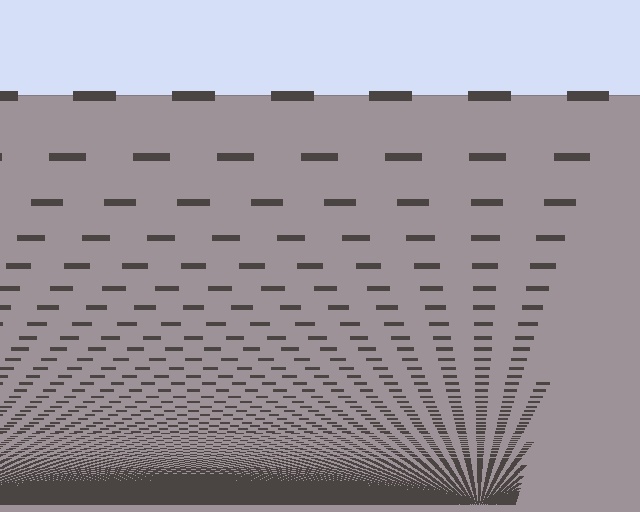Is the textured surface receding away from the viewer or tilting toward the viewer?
The surface appears to tilt toward the viewer. Texture elements get larger and sparser toward the top.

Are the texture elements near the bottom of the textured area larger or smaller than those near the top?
Smaller. The gradient is inverted — elements near the bottom are smaller and denser.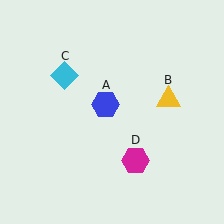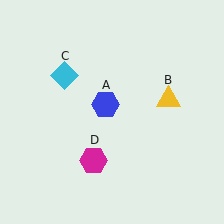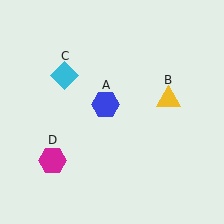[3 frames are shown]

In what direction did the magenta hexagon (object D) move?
The magenta hexagon (object D) moved left.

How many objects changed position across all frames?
1 object changed position: magenta hexagon (object D).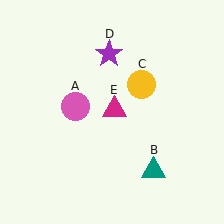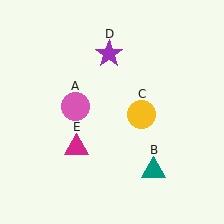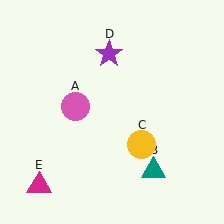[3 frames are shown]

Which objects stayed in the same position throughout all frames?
Pink circle (object A) and teal triangle (object B) and purple star (object D) remained stationary.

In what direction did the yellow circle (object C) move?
The yellow circle (object C) moved down.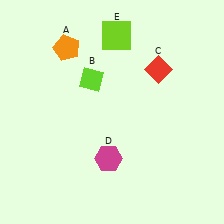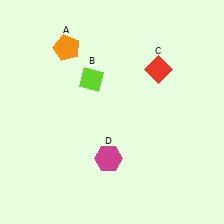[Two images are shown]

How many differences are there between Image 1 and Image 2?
There is 1 difference between the two images.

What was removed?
The lime square (E) was removed in Image 2.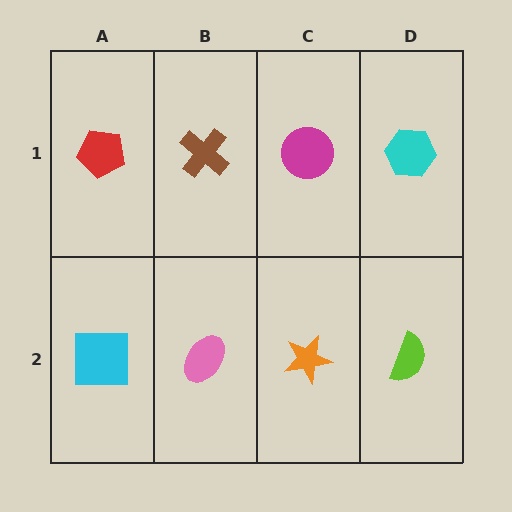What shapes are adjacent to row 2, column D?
A cyan hexagon (row 1, column D), an orange star (row 2, column C).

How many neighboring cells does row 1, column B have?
3.